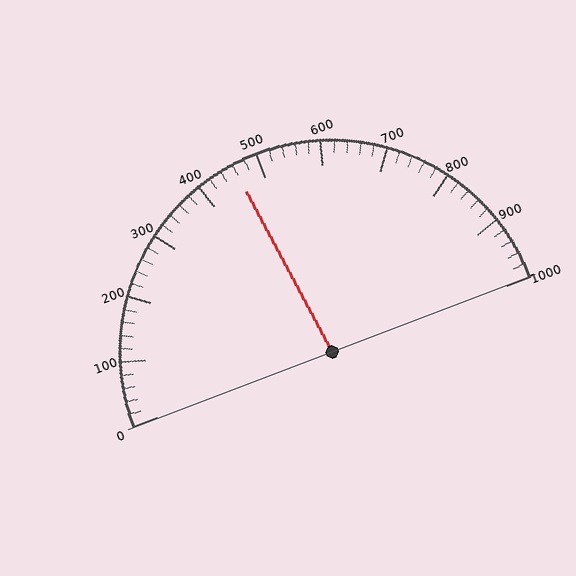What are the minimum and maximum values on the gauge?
The gauge ranges from 0 to 1000.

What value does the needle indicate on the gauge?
The needle indicates approximately 460.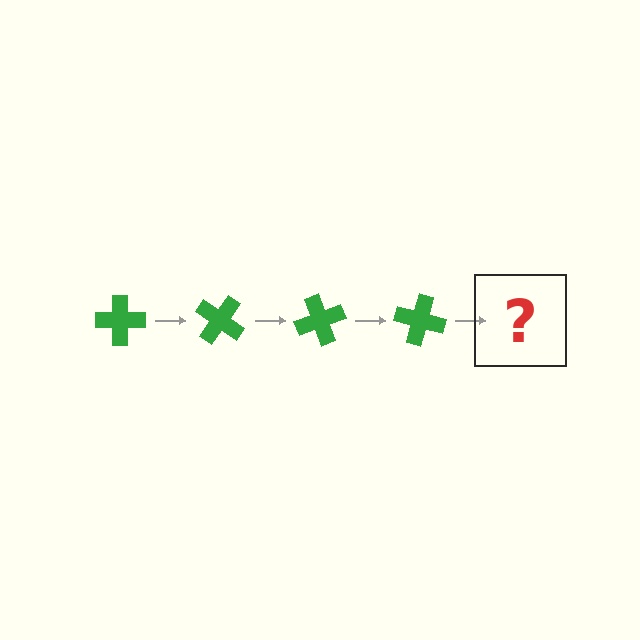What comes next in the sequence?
The next element should be a green cross rotated 140 degrees.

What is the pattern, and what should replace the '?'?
The pattern is that the cross rotates 35 degrees each step. The '?' should be a green cross rotated 140 degrees.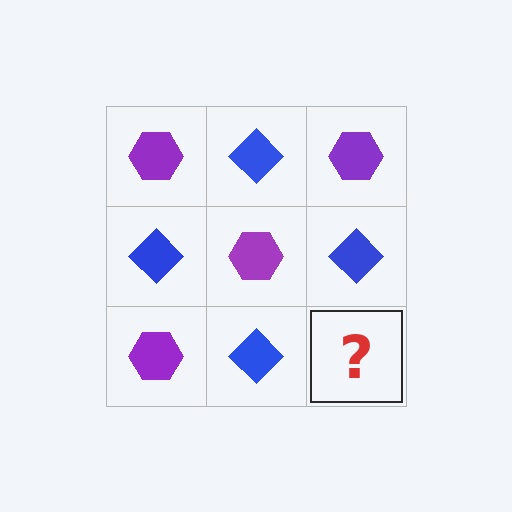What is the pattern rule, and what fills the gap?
The rule is that it alternates purple hexagon and blue diamond in a checkerboard pattern. The gap should be filled with a purple hexagon.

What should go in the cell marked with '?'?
The missing cell should contain a purple hexagon.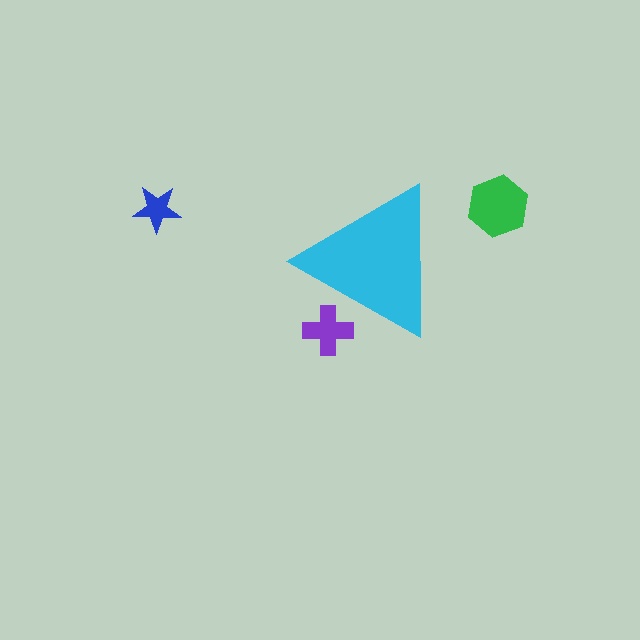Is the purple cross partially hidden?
Yes, the purple cross is partially hidden behind the cyan triangle.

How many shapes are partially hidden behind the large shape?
1 shape is partially hidden.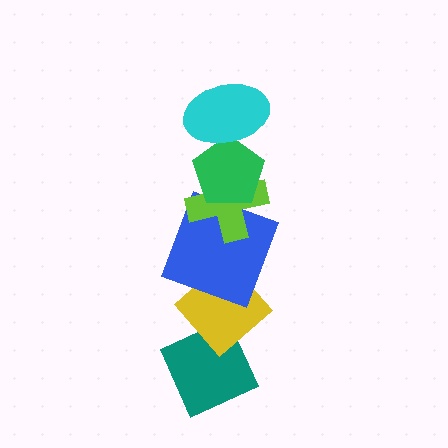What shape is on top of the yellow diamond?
The blue square is on top of the yellow diamond.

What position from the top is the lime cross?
The lime cross is 3rd from the top.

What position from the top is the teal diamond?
The teal diamond is 6th from the top.